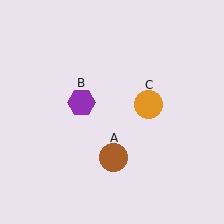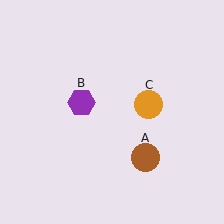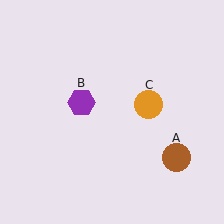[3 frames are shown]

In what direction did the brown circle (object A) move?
The brown circle (object A) moved right.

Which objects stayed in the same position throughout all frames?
Purple hexagon (object B) and orange circle (object C) remained stationary.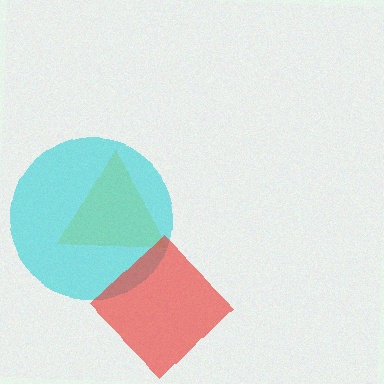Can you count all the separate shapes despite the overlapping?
Yes, there are 3 separate shapes.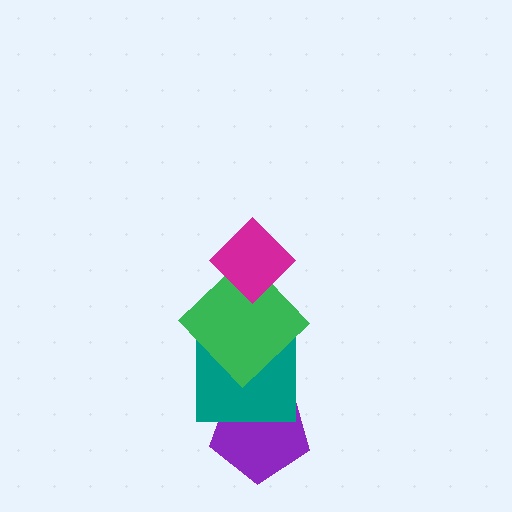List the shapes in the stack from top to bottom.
From top to bottom: the magenta diamond, the green diamond, the teal square, the purple pentagon.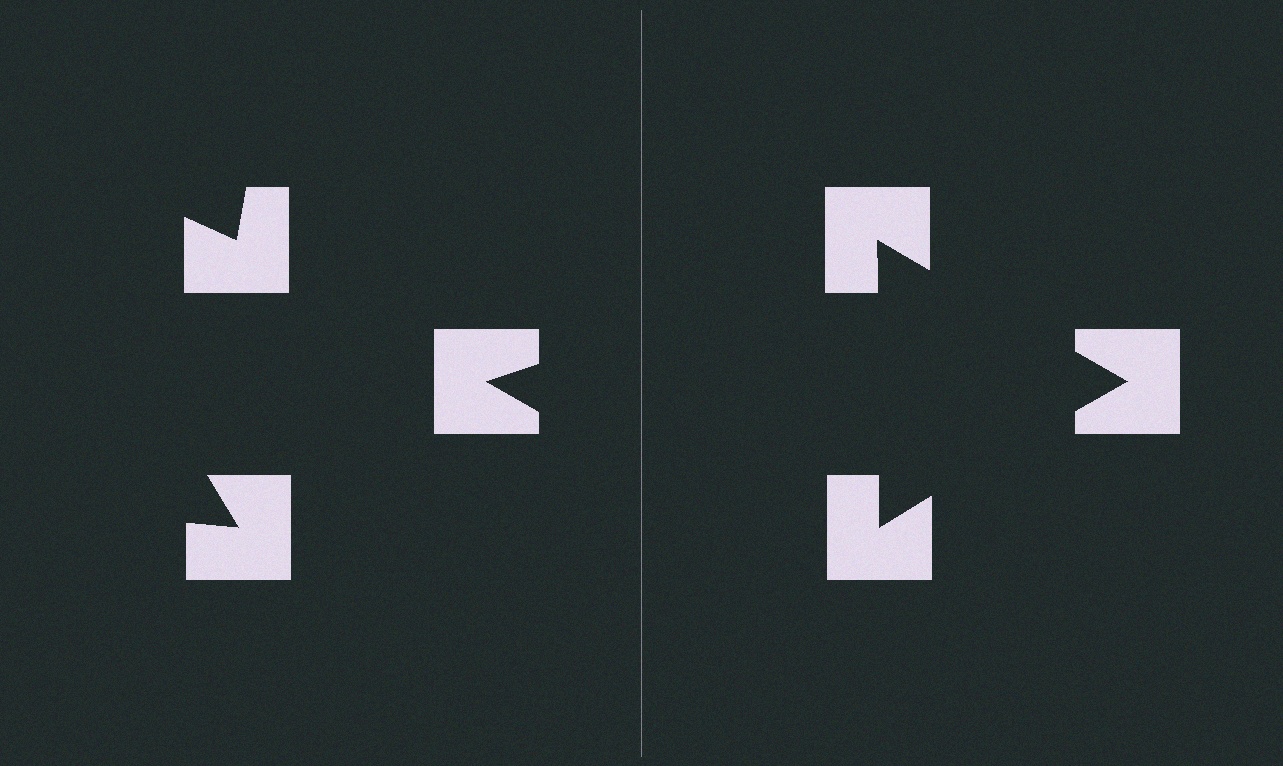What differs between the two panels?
The notched squares are positioned identically on both sides; only the wedge orientations differ. On the right they align to a triangle; on the left they are misaligned.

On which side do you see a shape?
An illusory triangle appears on the right side. On the left side the wedge cuts are rotated, so no coherent shape forms.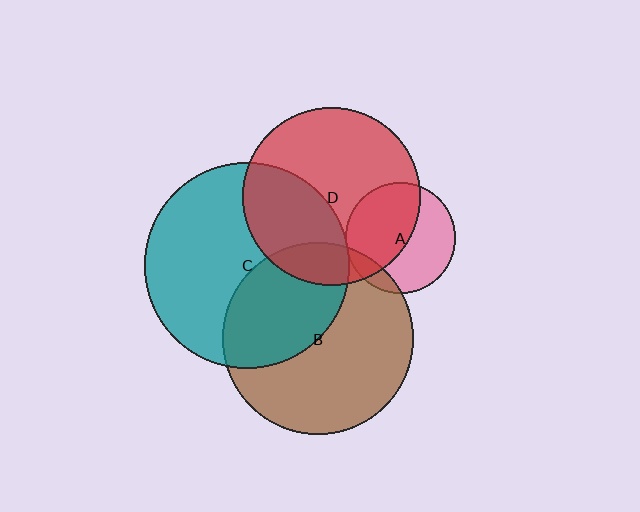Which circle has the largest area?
Circle C (teal).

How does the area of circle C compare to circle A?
Approximately 3.5 times.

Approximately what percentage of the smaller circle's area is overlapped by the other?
Approximately 5%.